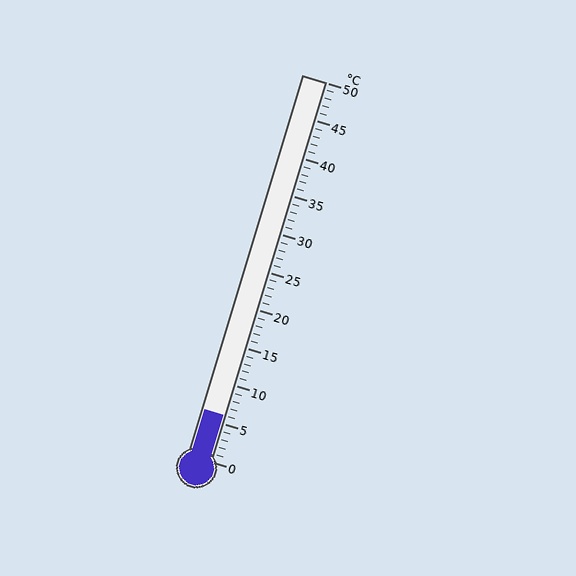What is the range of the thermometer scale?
The thermometer scale ranges from 0°C to 50°C.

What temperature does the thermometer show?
The thermometer shows approximately 6°C.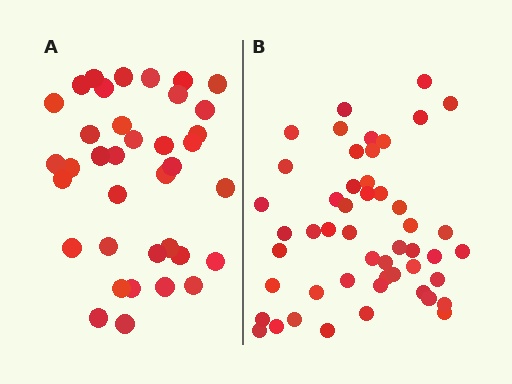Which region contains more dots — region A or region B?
Region B (the right region) has more dots.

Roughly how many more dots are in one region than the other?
Region B has approximately 15 more dots than region A.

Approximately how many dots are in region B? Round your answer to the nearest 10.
About 50 dots.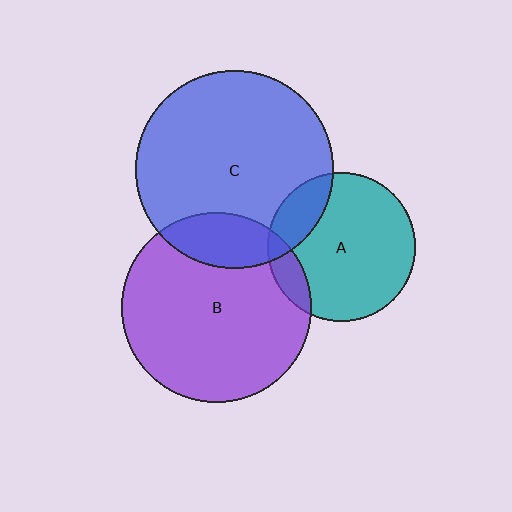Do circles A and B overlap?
Yes.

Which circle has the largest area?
Circle C (blue).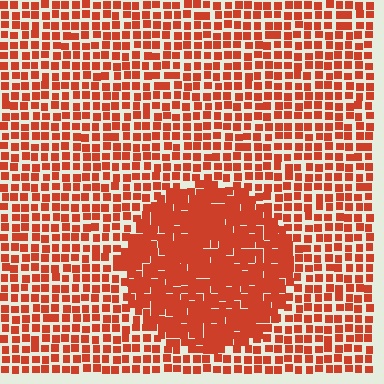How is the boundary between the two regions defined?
The boundary is defined by a change in element density (approximately 1.8x ratio). All elements are the same color, size, and shape.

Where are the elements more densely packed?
The elements are more densely packed inside the circle boundary.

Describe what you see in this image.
The image contains small red elements arranged at two different densities. A circle-shaped region is visible where the elements are more densely packed than the surrounding area.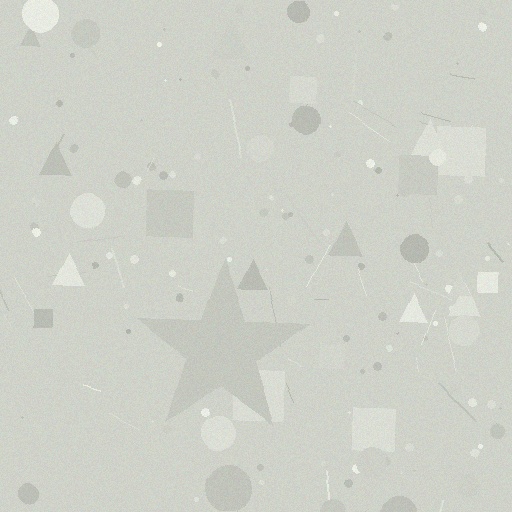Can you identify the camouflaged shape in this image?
The camouflaged shape is a star.